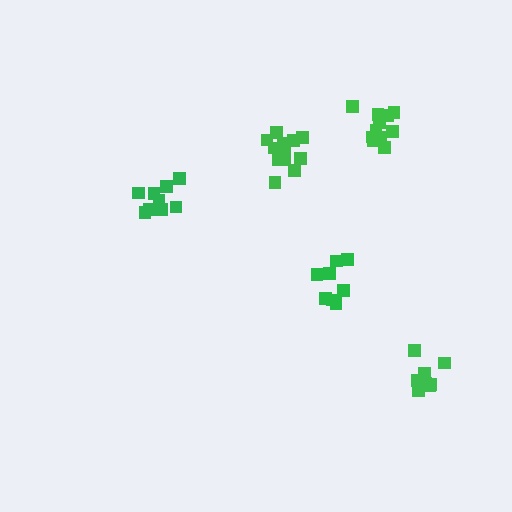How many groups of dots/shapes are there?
There are 5 groups.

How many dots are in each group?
Group 1: 8 dots, Group 2: 9 dots, Group 3: 13 dots, Group 4: 8 dots, Group 5: 12 dots (50 total).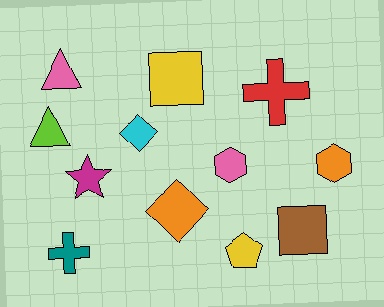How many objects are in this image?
There are 12 objects.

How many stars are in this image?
There is 1 star.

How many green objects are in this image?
There are no green objects.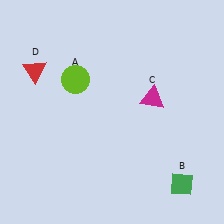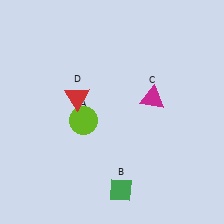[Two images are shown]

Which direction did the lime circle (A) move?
The lime circle (A) moved down.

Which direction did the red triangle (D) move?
The red triangle (D) moved right.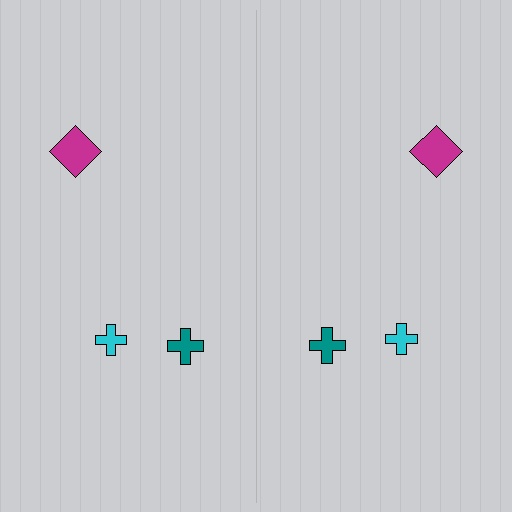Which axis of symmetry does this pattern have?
The pattern has a vertical axis of symmetry running through the center of the image.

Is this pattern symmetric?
Yes, this pattern has bilateral (reflection) symmetry.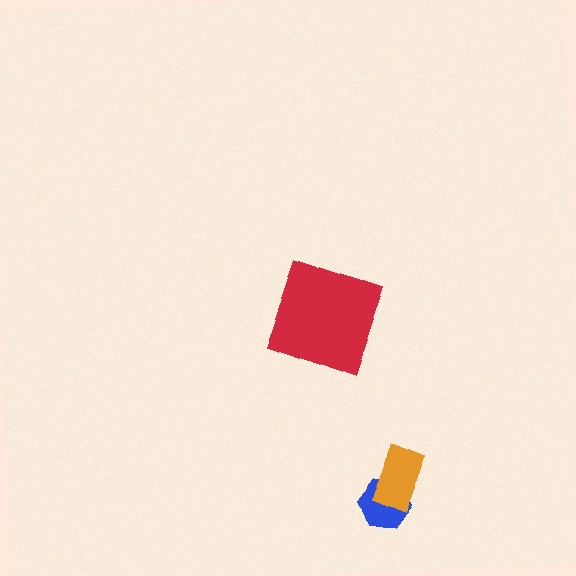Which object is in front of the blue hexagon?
The orange rectangle is in front of the blue hexagon.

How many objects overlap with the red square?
0 objects overlap with the red square.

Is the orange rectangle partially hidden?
No, no other shape covers it.